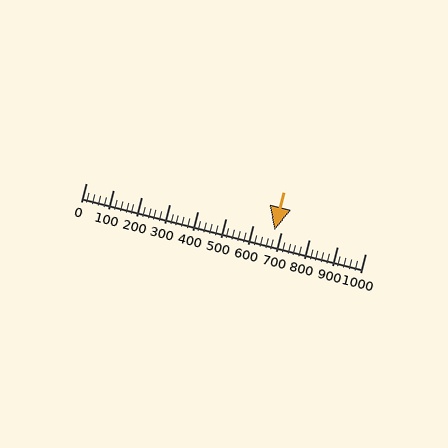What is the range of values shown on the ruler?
The ruler shows values from 0 to 1000.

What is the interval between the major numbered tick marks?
The major tick marks are spaced 100 units apart.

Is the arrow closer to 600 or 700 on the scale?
The arrow is closer to 700.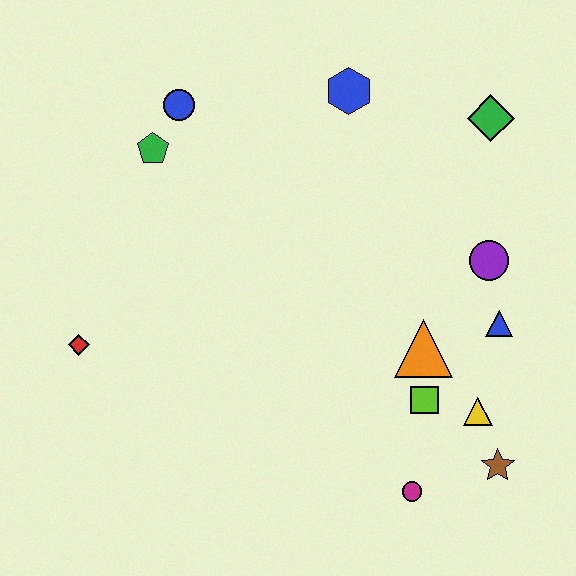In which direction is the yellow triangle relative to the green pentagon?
The yellow triangle is to the right of the green pentagon.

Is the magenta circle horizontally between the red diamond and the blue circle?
No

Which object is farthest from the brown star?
The blue circle is farthest from the brown star.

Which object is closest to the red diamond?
The green pentagon is closest to the red diamond.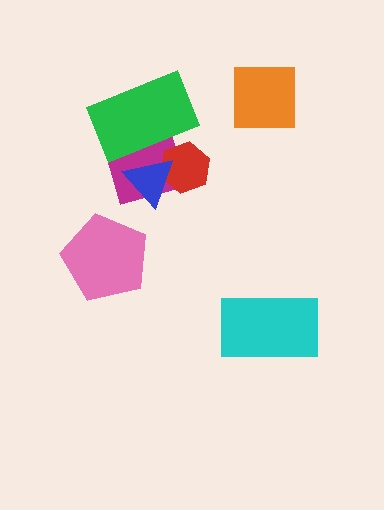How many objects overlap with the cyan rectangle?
0 objects overlap with the cyan rectangle.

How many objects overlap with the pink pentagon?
0 objects overlap with the pink pentagon.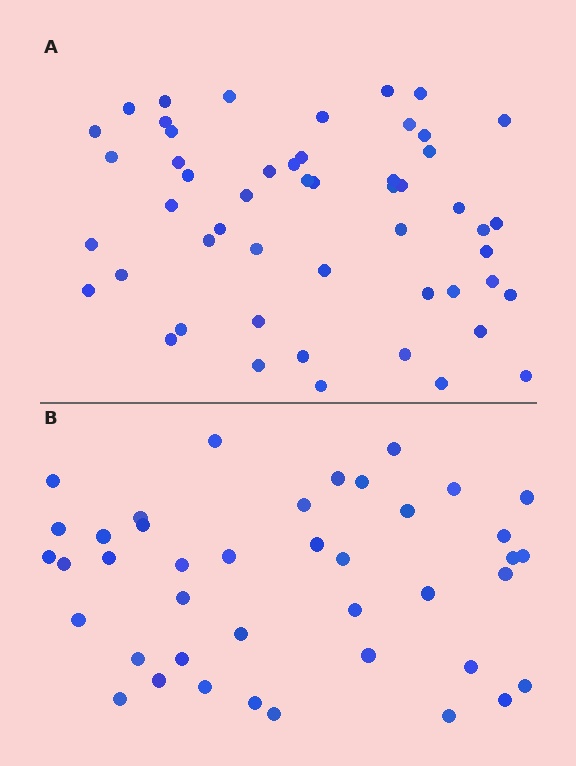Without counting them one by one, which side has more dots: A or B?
Region A (the top region) has more dots.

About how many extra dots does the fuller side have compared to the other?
Region A has roughly 12 or so more dots than region B.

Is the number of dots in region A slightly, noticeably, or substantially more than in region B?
Region A has noticeably more, but not dramatically so. The ratio is roughly 1.3 to 1.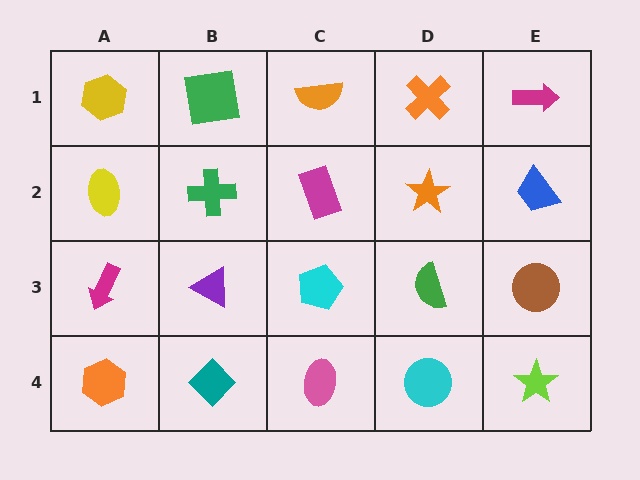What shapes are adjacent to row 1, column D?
An orange star (row 2, column D), an orange semicircle (row 1, column C), a magenta arrow (row 1, column E).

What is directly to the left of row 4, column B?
An orange hexagon.